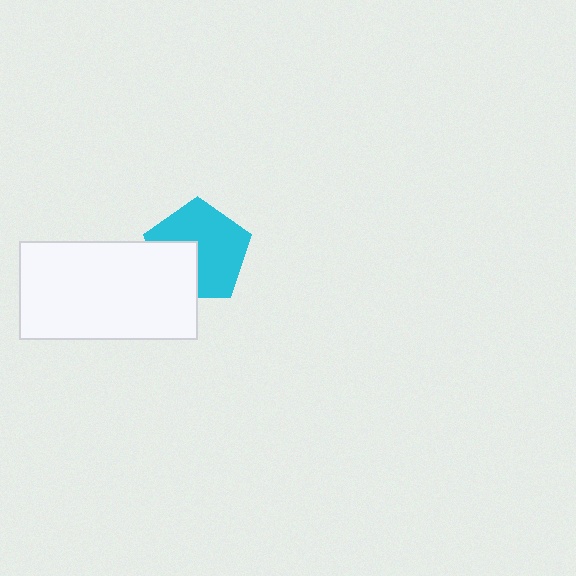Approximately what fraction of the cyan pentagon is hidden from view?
Roughly 31% of the cyan pentagon is hidden behind the white rectangle.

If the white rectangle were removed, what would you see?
You would see the complete cyan pentagon.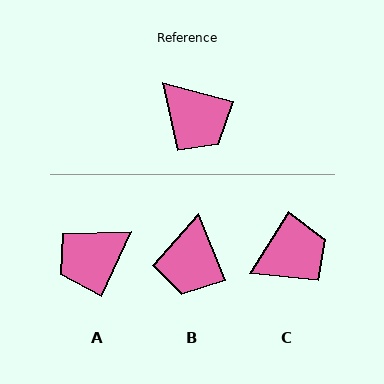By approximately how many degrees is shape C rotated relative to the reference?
Approximately 72 degrees counter-clockwise.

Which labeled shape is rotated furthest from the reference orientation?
A, about 100 degrees away.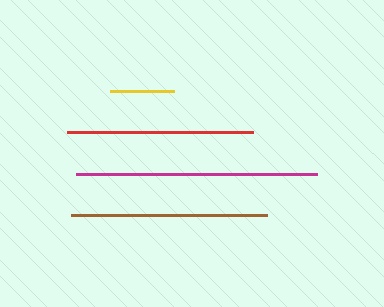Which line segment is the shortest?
The yellow line is the shortest at approximately 63 pixels.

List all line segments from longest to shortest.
From longest to shortest: magenta, brown, red, yellow.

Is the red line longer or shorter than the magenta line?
The magenta line is longer than the red line.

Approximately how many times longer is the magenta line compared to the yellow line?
The magenta line is approximately 3.8 times the length of the yellow line.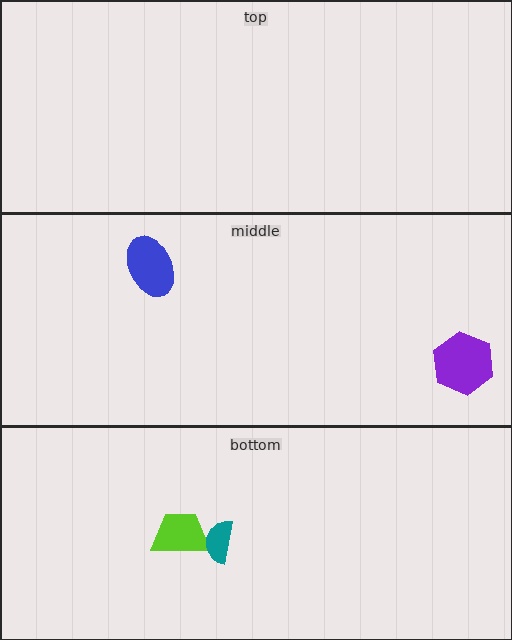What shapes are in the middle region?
The purple hexagon, the blue ellipse.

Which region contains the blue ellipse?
The middle region.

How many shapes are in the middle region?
2.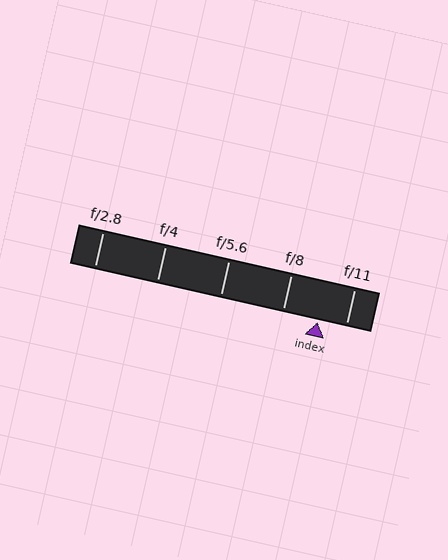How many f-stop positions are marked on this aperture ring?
There are 5 f-stop positions marked.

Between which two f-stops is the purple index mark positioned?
The index mark is between f/8 and f/11.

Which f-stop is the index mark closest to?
The index mark is closest to f/11.